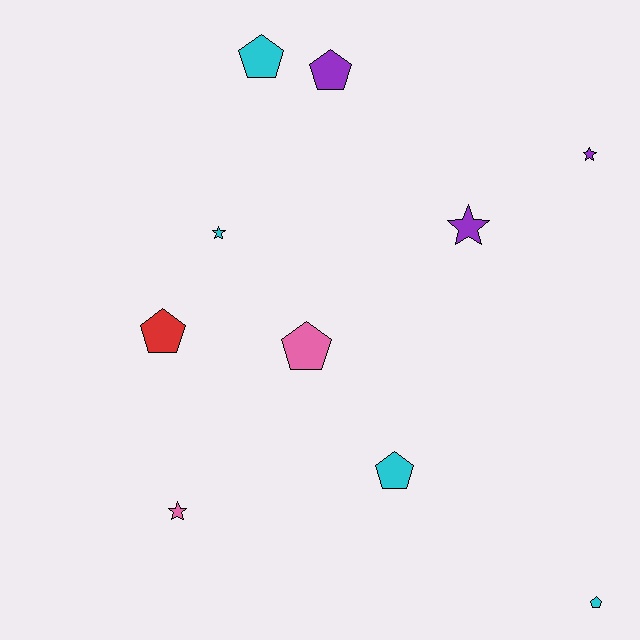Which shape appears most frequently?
Pentagon, with 6 objects.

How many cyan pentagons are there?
There are 3 cyan pentagons.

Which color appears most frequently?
Cyan, with 4 objects.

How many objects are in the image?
There are 10 objects.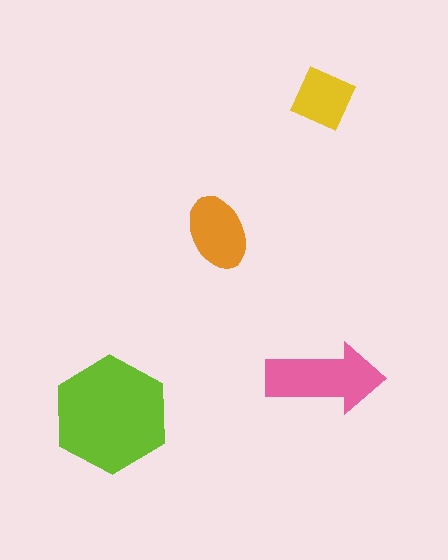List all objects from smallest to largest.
The yellow square, the orange ellipse, the pink arrow, the lime hexagon.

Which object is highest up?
The yellow square is topmost.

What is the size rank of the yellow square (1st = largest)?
4th.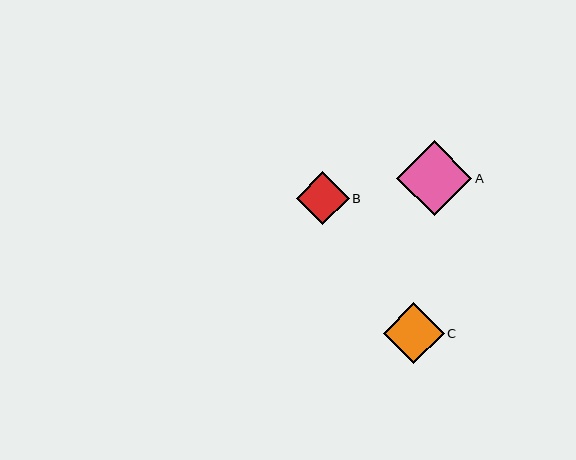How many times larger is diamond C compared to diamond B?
Diamond C is approximately 1.1 times the size of diamond B.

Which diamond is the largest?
Diamond A is the largest with a size of approximately 75 pixels.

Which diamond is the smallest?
Diamond B is the smallest with a size of approximately 53 pixels.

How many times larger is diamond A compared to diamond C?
Diamond A is approximately 1.2 times the size of diamond C.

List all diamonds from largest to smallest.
From largest to smallest: A, C, B.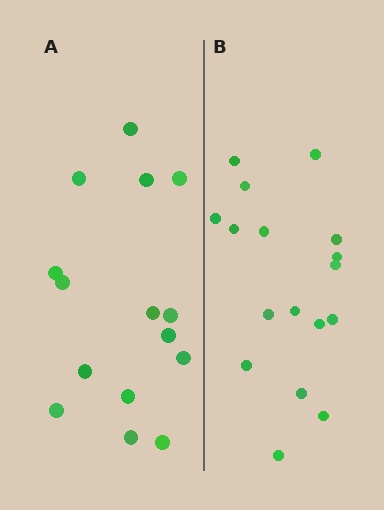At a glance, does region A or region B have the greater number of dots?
Region B (the right region) has more dots.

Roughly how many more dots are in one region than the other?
Region B has just a few more — roughly 2 or 3 more dots than region A.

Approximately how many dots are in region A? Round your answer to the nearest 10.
About 20 dots. (The exact count is 15, which rounds to 20.)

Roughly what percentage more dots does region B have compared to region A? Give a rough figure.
About 15% more.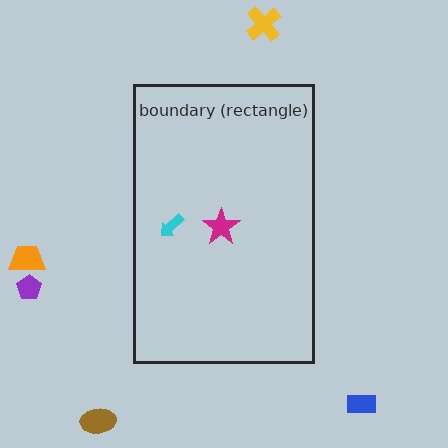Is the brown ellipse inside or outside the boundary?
Outside.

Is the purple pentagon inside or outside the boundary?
Outside.